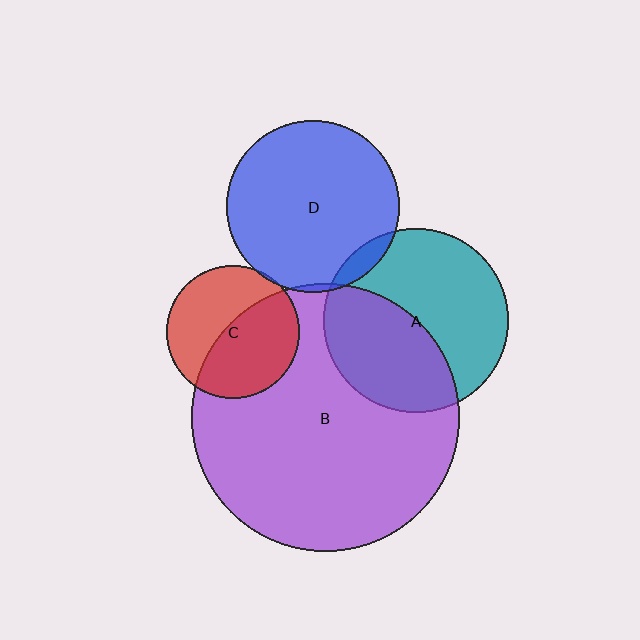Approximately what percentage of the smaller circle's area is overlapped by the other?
Approximately 45%.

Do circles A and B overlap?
Yes.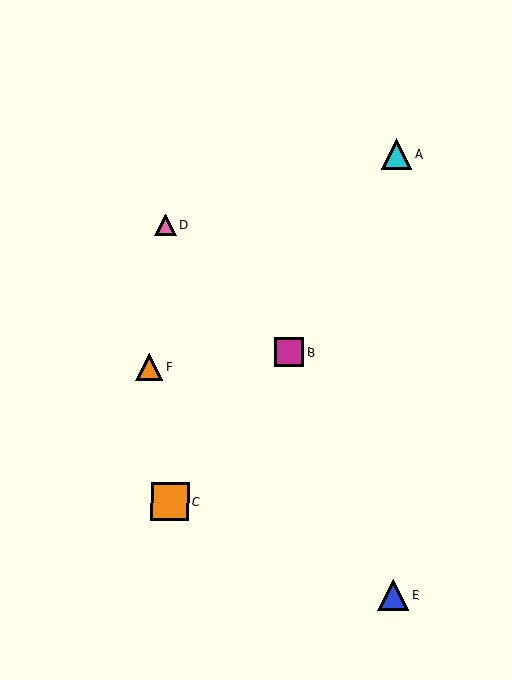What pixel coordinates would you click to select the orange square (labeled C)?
Click at (170, 502) to select the orange square C.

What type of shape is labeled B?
Shape B is a magenta square.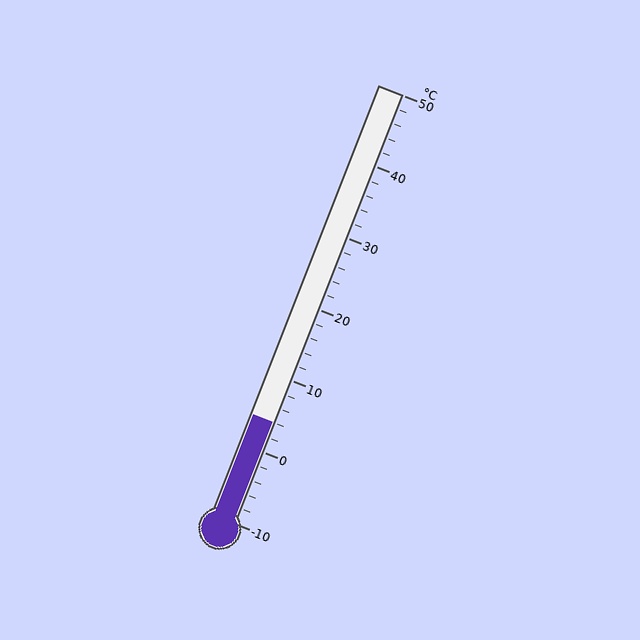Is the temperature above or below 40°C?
The temperature is below 40°C.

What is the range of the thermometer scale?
The thermometer scale ranges from -10°C to 50°C.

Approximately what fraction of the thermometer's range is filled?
The thermometer is filled to approximately 25% of its range.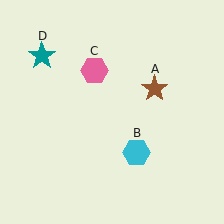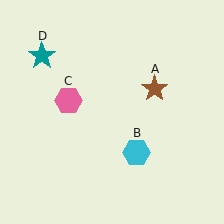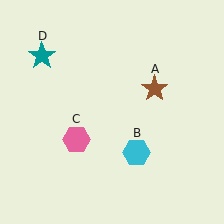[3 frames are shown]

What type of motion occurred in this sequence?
The pink hexagon (object C) rotated counterclockwise around the center of the scene.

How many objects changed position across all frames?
1 object changed position: pink hexagon (object C).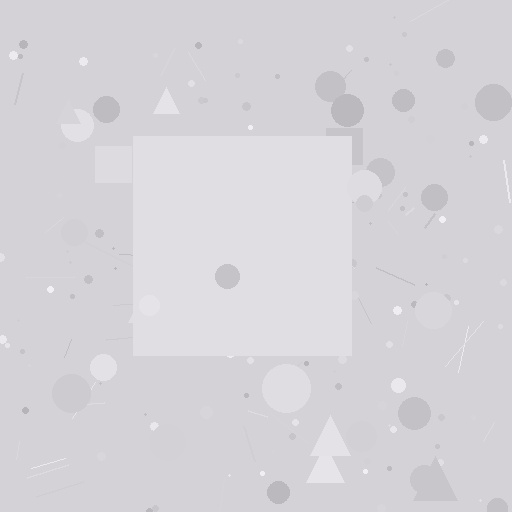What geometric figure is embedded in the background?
A square is embedded in the background.